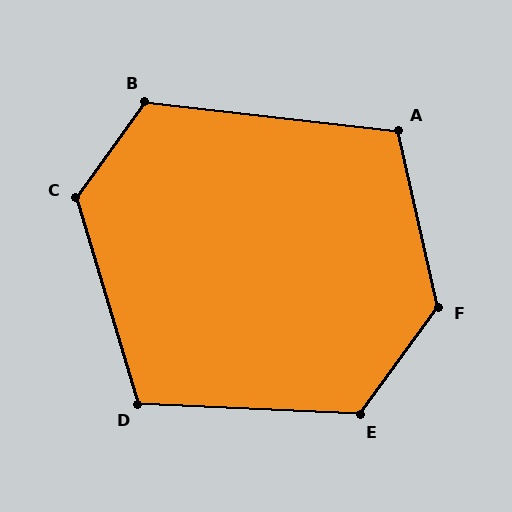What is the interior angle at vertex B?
Approximately 120 degrees (obtuse).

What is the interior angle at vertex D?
Approximately 109 degrees (obtuse).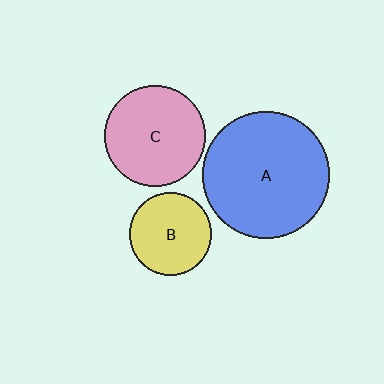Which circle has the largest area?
Circle A (blue).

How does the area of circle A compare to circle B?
Approximately 2.4 times.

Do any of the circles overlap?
No, none of the circles overlap.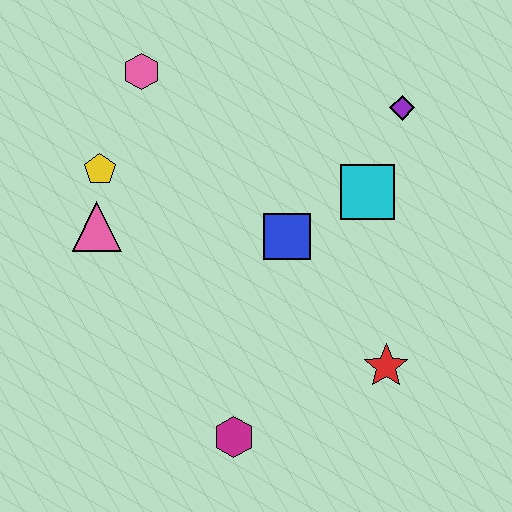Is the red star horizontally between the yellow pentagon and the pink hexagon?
No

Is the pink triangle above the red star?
Yes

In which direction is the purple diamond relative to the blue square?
The purple diamond is above the blue square.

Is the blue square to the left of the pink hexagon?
No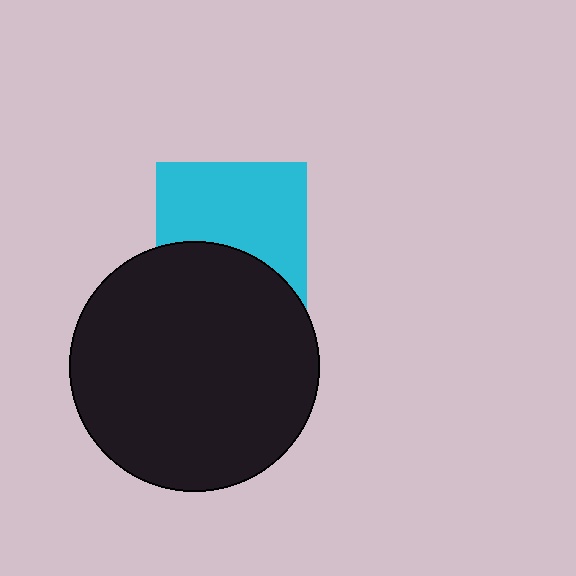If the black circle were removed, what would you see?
You would see the complete cyan square.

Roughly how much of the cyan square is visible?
About half of it is visible (roughly 63%).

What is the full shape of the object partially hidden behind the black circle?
The partially hidden object is a cyan square.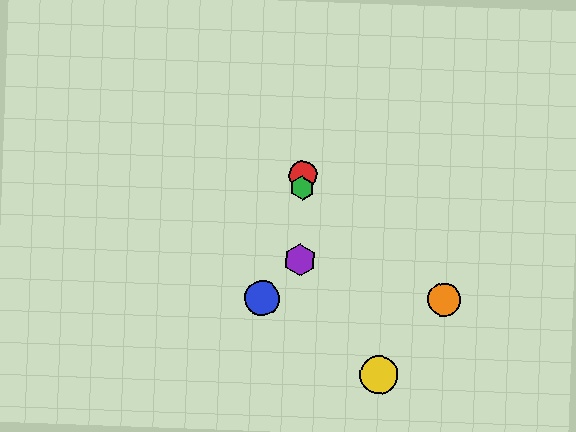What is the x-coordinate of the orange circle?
The orange circle is at x≈444.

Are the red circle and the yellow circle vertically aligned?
No, the red circle is at x≈303 and the yellow circle is at x≈379.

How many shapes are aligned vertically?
3 shapes (the red circle, the green hexagon, the purple hexagon) are aligned vertically.